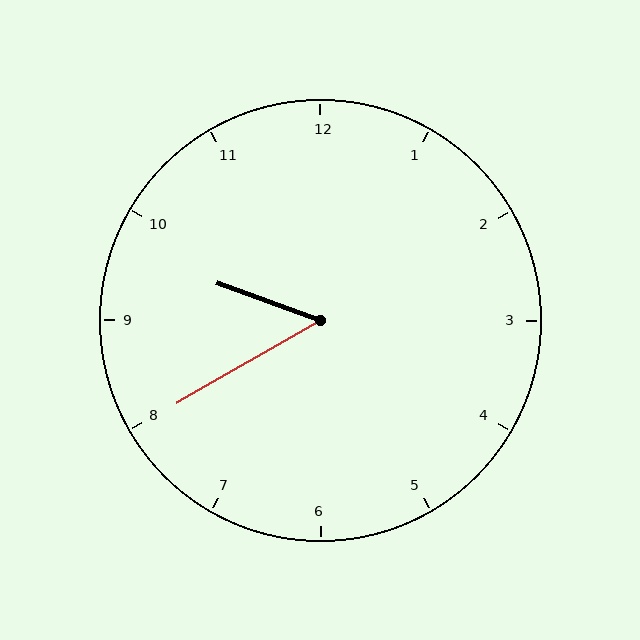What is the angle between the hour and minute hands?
Approximately 50 degrees.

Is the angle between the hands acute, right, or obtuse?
It is acute.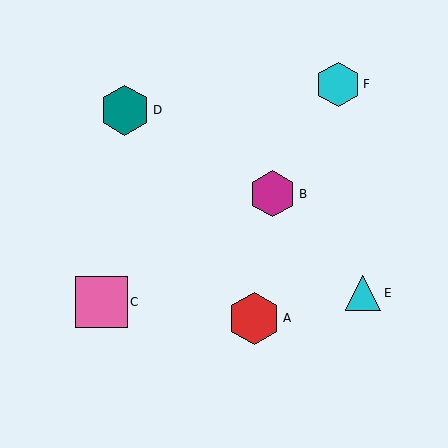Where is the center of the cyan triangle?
The center of the cyan triangle is at (363, 293).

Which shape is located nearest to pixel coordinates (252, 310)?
The red hexagon (labeled A) at (254, 318) is nearest to that location.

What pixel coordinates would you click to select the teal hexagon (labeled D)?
Click at (125, 110) to select the teal hexagon D.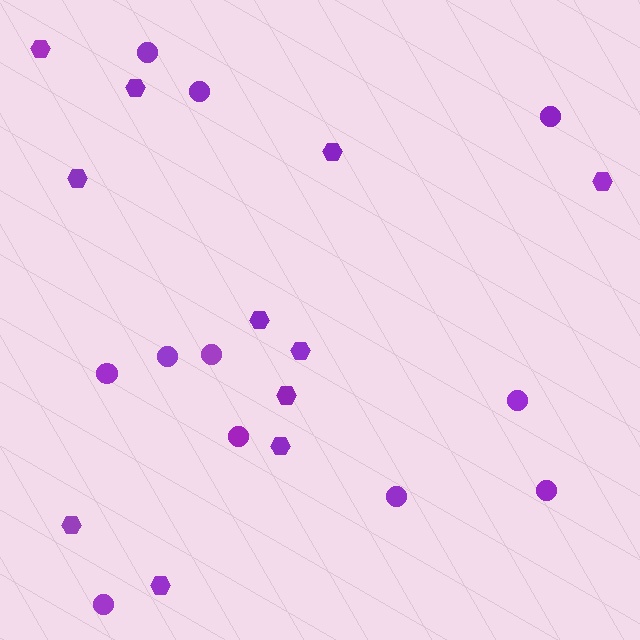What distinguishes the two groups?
There are 2 groups: one group of hexagons (11) and one group of circles (11).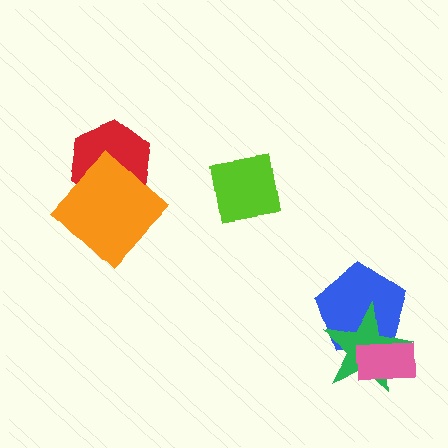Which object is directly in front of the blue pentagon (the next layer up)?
The green star is directly in front of the blue pentagon.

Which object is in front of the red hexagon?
The orange diamond is in front of the red hexagon.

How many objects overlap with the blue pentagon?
2 objects overlap with the blue pentagon.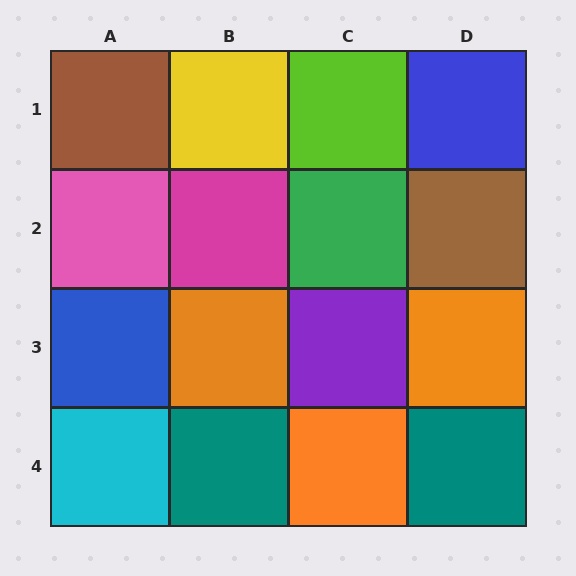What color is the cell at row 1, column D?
Blue.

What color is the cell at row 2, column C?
Green.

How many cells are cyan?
1 cell is cyan.